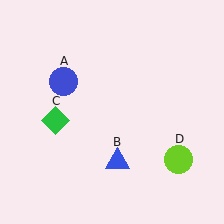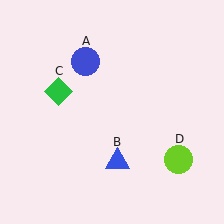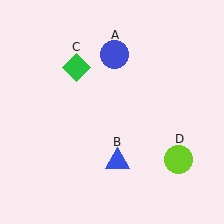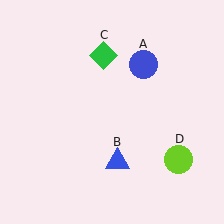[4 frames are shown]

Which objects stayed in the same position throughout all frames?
Blue triangle (object B) and lime circle (object D) remained stationary.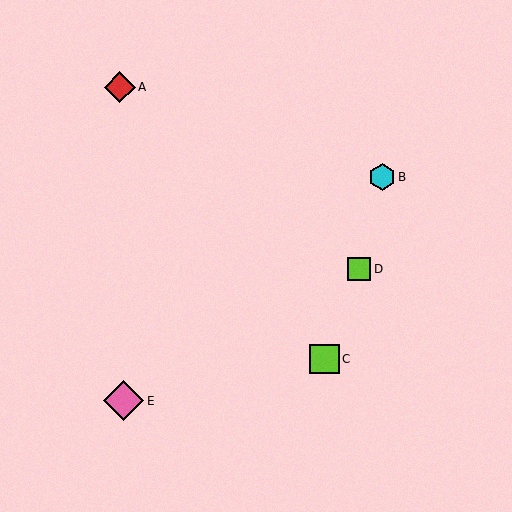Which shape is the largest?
The pink diamond (labeled E) is the largest.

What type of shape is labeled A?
Shape A is a red diamond.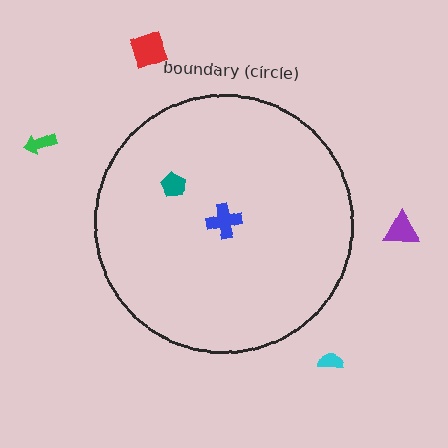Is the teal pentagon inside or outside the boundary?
Inside.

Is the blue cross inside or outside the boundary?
Inside.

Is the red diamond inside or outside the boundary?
Outside.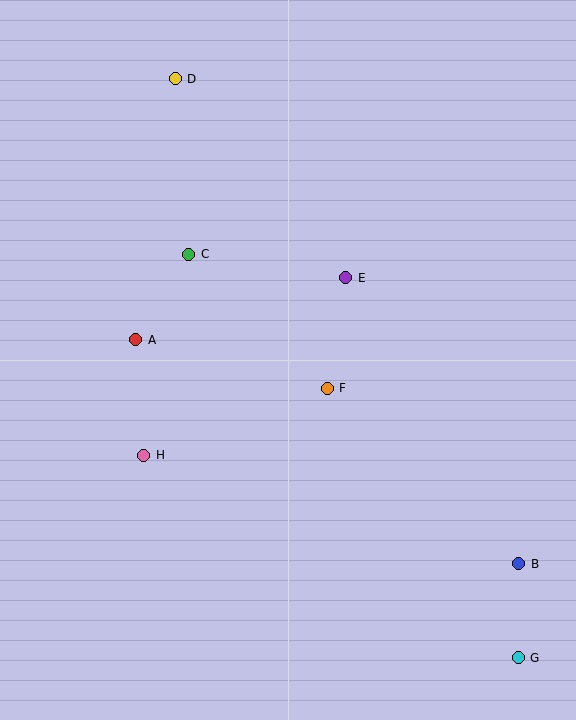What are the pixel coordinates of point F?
Point F is at (327, 388).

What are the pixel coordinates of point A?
Point A is at (136, 340).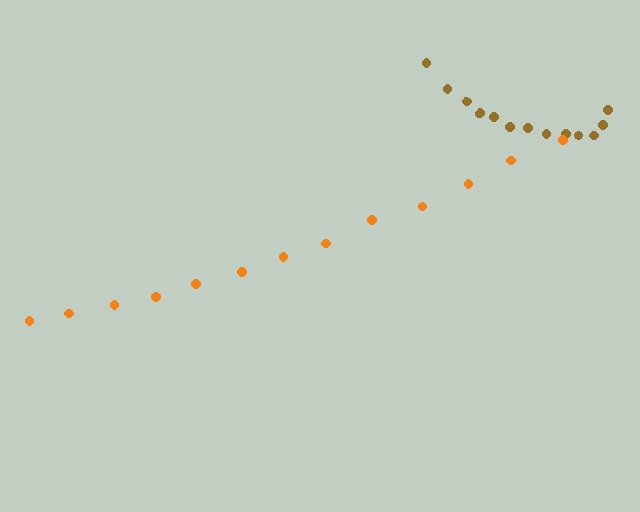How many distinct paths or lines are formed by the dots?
There are 2 distinct paths.